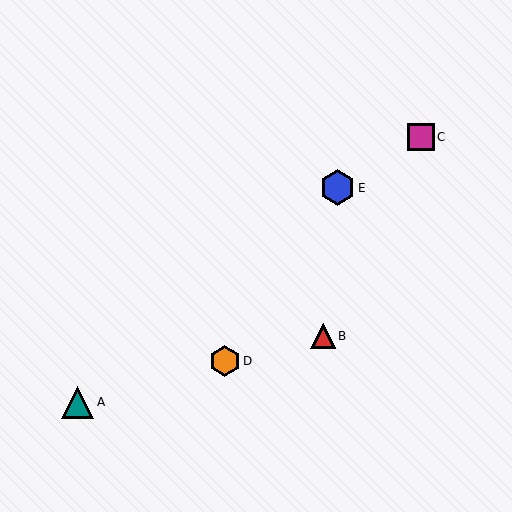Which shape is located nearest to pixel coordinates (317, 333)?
The red triangle (labeled B) at (323, 336) is nearest to that location.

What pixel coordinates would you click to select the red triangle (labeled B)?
Click at (323, 336) to select the red triangle B.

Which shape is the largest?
The blue hexagon (labeled E) is the largest.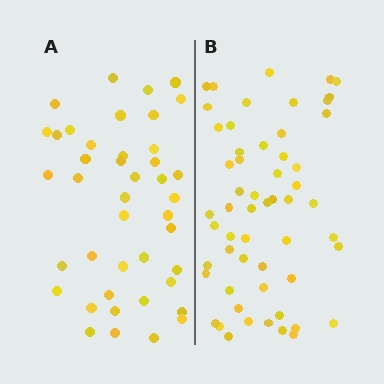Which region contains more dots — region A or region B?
Region B (the right region) has more dots.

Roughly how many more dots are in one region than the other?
Region B has approximately 15 more dots than region A.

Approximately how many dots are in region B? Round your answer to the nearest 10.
About 60 dots. (The exact count is 56, which rounds to 60.)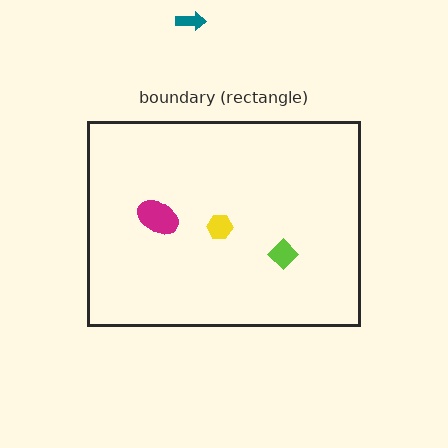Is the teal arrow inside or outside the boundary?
Outside.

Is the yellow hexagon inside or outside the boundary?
Inside.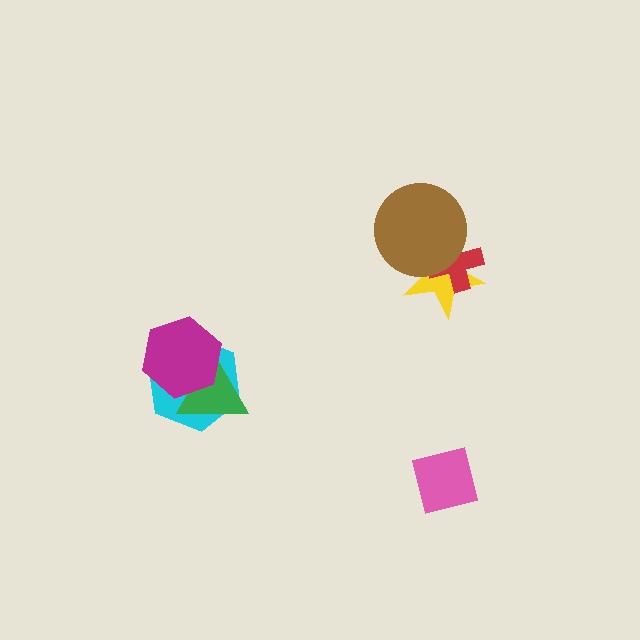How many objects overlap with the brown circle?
2 objects overlap with the brown circle.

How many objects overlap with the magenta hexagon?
2 objects overlap with the magenta hexagon.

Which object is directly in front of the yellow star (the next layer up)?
The red cross is directly in front of the yellow star.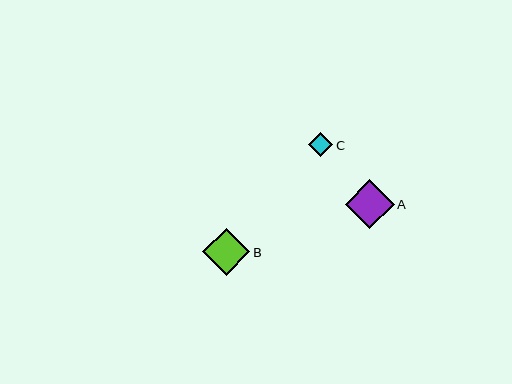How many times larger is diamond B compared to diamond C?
Diamond B is approximately 2.0 times the size of diamond C.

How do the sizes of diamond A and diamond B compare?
Diamond A and diamond B are approximately the same size.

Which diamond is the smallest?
Diamond C is the smallest with a size of approximately 24 pixels.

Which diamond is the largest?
Diamond A is the largest with a size of approximately 49 pixels.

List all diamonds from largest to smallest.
From largest to smallest: A, B, C.